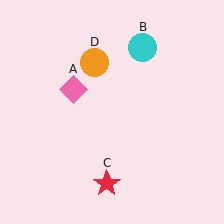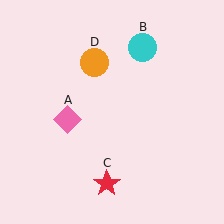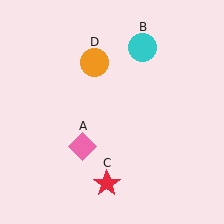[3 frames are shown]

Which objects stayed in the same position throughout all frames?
Cyan circle (object B) and red star (object C) and orange circle (object D) remained stationary.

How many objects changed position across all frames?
1 object changed position: pink diamond (object A).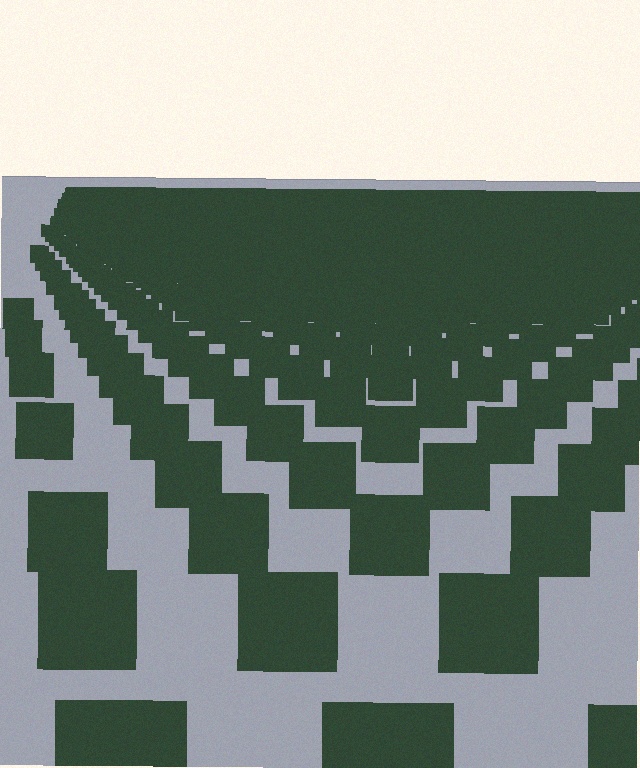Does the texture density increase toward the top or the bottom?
Density increases toward the top.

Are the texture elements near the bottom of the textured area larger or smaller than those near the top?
Larger. Near the bottom, elements are closer to the viewer and appear at a bigger on-screen size.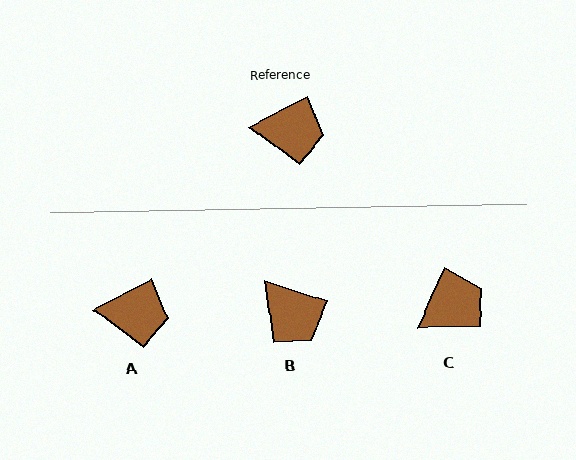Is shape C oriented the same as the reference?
No, it is off by about 38 degrees.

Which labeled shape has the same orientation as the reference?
A.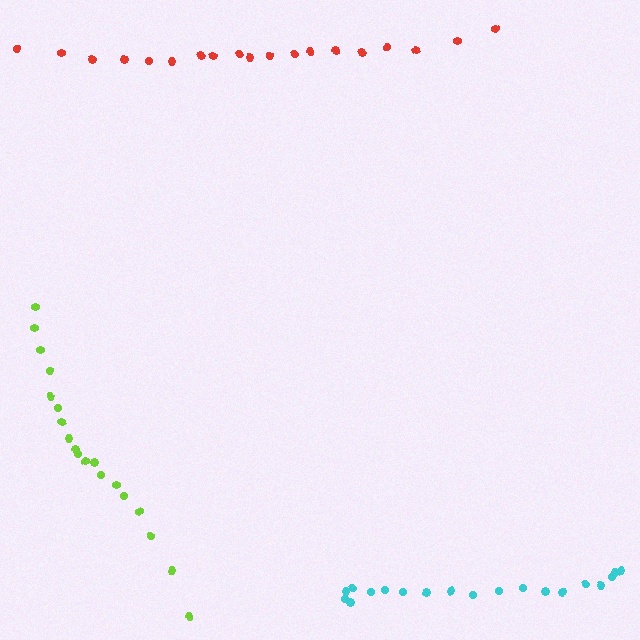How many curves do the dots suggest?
There are 3 distinct paths.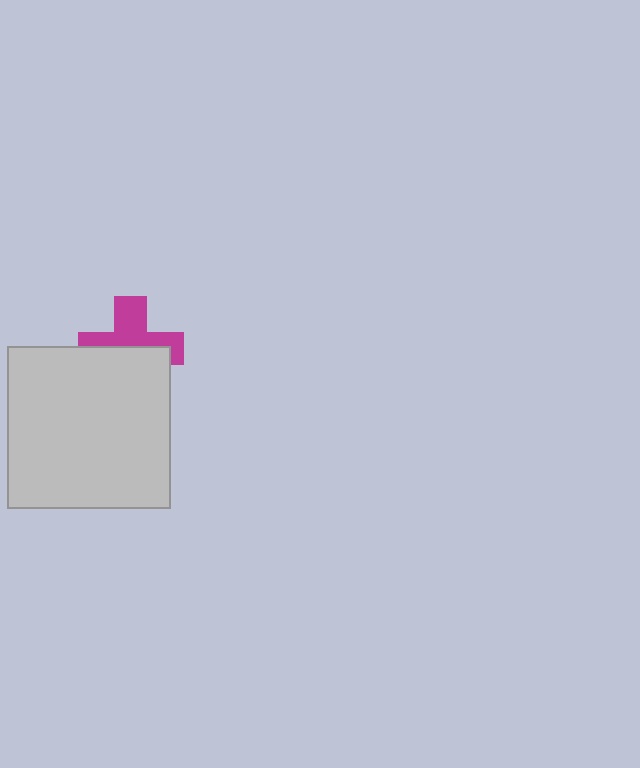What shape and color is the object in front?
The object in front is a light gray square.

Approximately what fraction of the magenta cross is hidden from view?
Roughly 51% of the magenta cross is hidden behind the light gray square.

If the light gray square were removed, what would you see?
You would see the complete magenta cross.